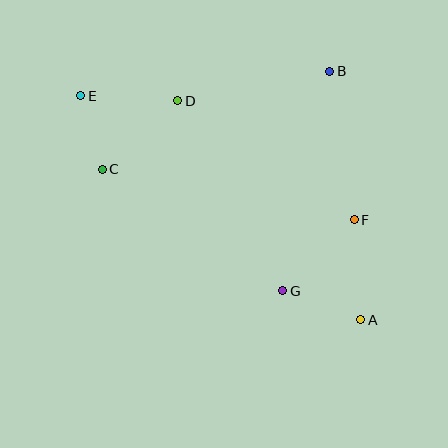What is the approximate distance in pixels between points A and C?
The distance between A and C is approximately 299 pixels.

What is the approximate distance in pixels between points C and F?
The distance between C and F is approximately 257 pixels.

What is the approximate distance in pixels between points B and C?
The distance between B and C is approximately 247 pixels.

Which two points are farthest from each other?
Points A and E are farthest from each other.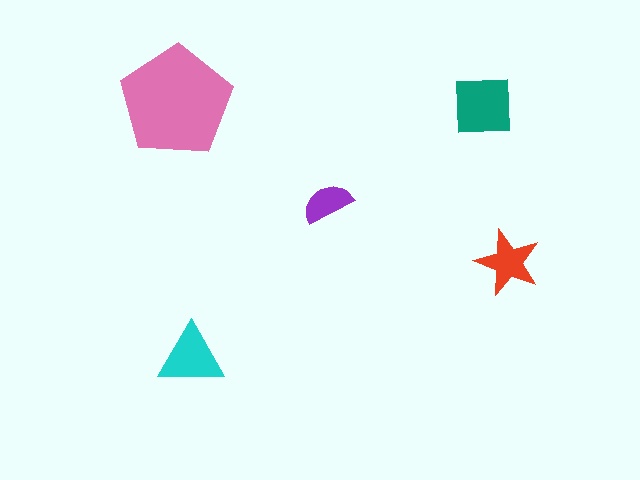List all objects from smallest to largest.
The purple semicircle, the red star, the cyan triangle, the teal square, the pink pentagon.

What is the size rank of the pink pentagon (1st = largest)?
1st.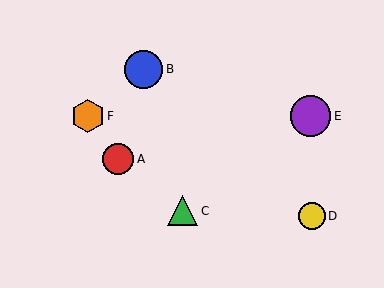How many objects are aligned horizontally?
2 objects (E, F) are aligned horizontally.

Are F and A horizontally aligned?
No, F is at y≈116 and A is at y≈159.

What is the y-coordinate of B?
Object B is at y≈69.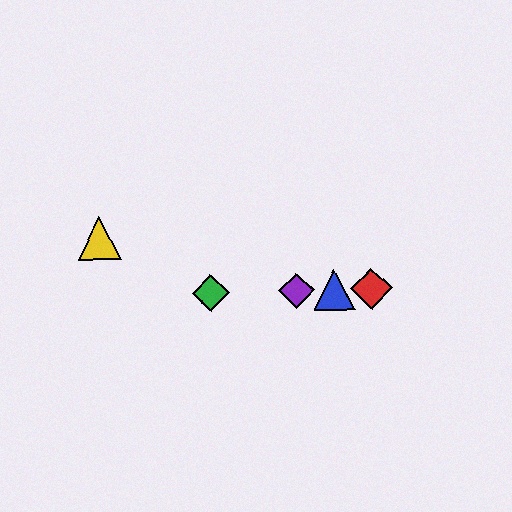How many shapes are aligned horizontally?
4 shapes (the red diamond, the blue triangle, the green diamond, the purple diamond) are aligned horizontally.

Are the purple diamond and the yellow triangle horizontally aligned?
No, the purple diamond is at y≈291 and the yellow triangle is at y≈238.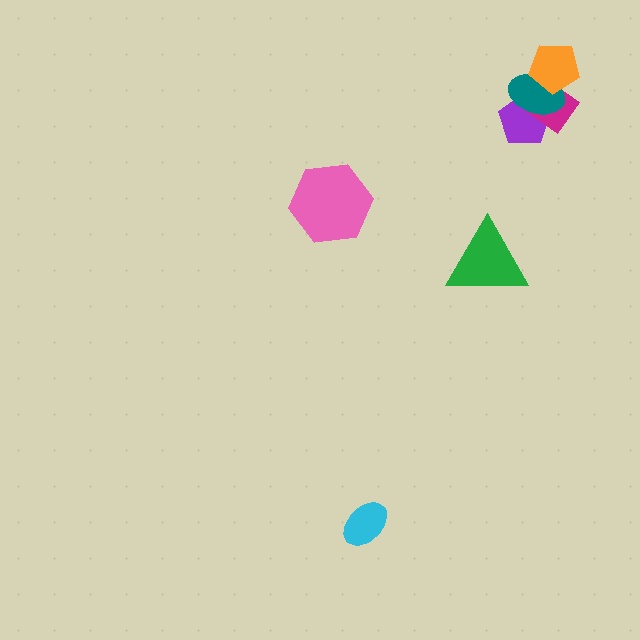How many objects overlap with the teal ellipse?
3 objects overlap with the teal ellipse.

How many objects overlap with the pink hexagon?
0 objects overlap with the pink hexagon.